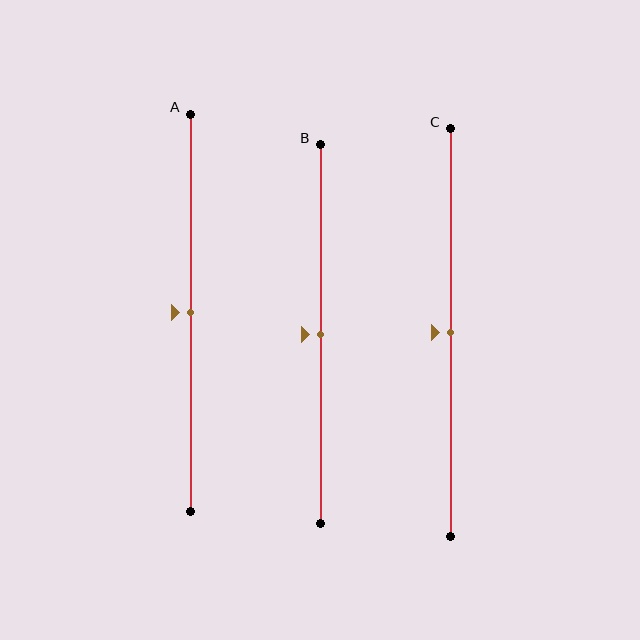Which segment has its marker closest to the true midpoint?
Segment A has its marker closest to the true midpoint.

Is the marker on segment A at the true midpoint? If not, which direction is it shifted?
Yes, the marker on segment A is at the true midpoint.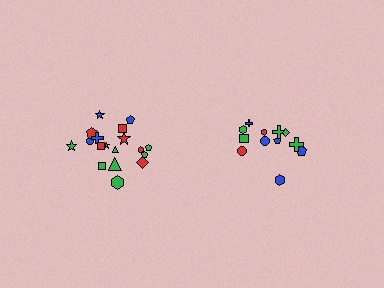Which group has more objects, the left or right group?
The left group.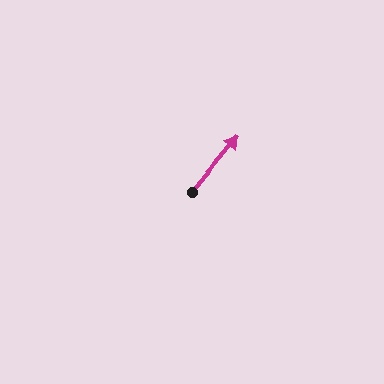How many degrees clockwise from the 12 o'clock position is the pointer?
Approximately 40 degrees.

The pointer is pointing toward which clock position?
Roughly 1 o'clock.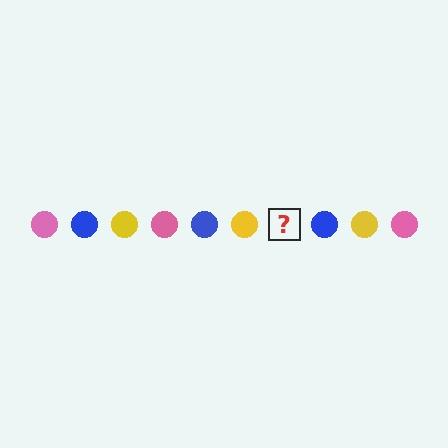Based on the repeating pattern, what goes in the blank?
The blank should be a pink circle.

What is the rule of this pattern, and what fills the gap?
The rule is that the pattern cycles through pink, blue, yellow circles. The gap should be filled with a pink circle.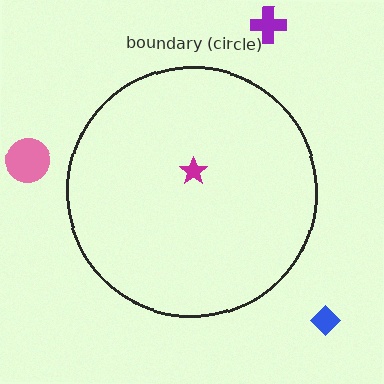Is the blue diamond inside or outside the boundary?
Outside.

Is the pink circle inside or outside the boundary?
Outside.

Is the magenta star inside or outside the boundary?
Inside.